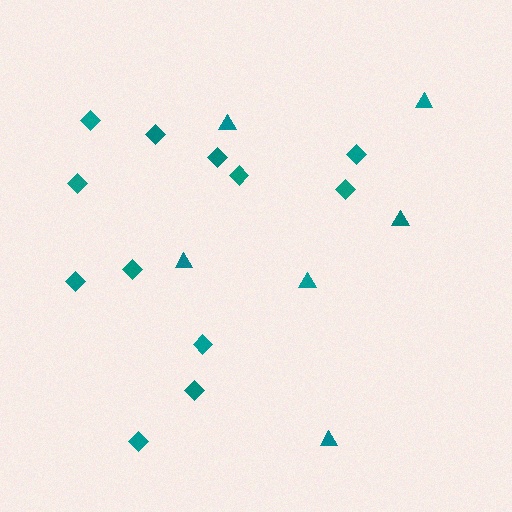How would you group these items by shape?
There are 2 groups: one group of triangles (6) and one group of diamonds (12).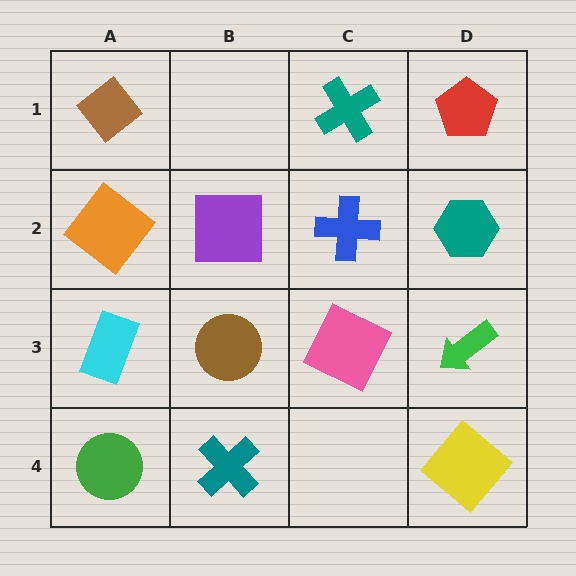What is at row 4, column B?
A teal cross.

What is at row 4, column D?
A yellow diamond.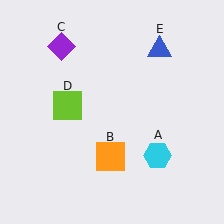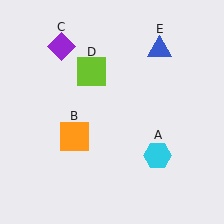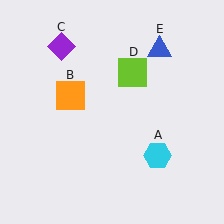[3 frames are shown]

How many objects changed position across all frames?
2 objects changed position: orange square (object B), lime square (object D).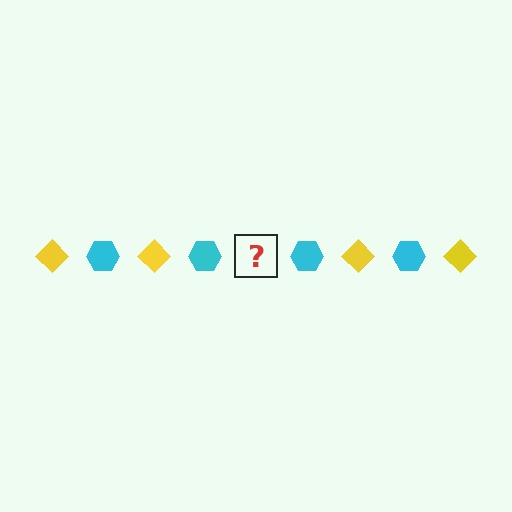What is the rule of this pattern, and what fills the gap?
The rule is that the pattern alternates between yellow diamond and cyan hexagon. The gap should be filled with a yellow diamond.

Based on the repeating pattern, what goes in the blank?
The blank should be a yellow diamond.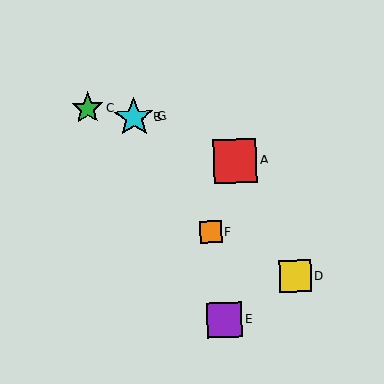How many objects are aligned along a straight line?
3 objects (B, F, G) are aligned along a straight line.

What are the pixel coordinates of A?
Object A is at (235, 161).